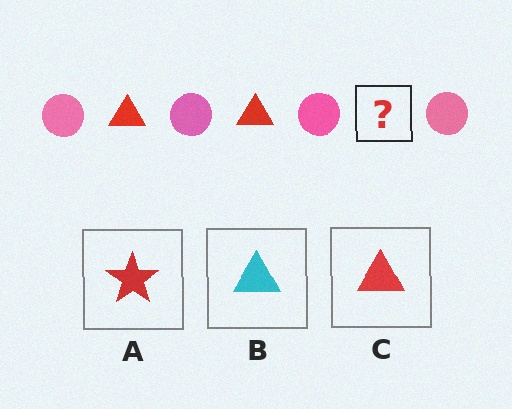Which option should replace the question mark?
Option C.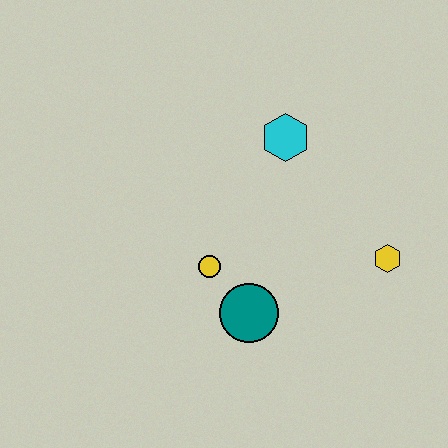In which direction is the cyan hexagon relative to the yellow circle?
The cyan hexagon is above the yellow circle.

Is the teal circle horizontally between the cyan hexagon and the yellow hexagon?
No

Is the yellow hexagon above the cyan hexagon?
No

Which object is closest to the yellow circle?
The teal circle is closest to the yellow circle.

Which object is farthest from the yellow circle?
The yellow hexagon is farthest from the yellow circle.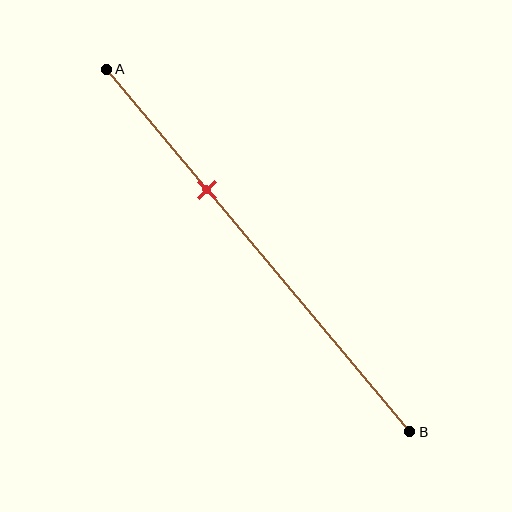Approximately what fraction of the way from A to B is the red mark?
The red mark is approximately 35% of the way from A to B.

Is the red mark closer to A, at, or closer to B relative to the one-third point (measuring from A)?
The red mark is approximately at the one-third point of segment AB.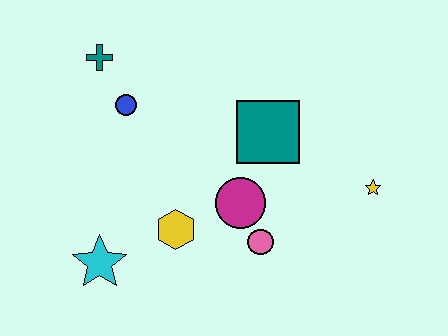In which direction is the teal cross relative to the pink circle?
The teal cross is above the pink circle.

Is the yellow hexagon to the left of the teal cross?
No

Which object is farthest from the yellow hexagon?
The yellow star is farthest from the yellow hexagon.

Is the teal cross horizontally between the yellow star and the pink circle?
No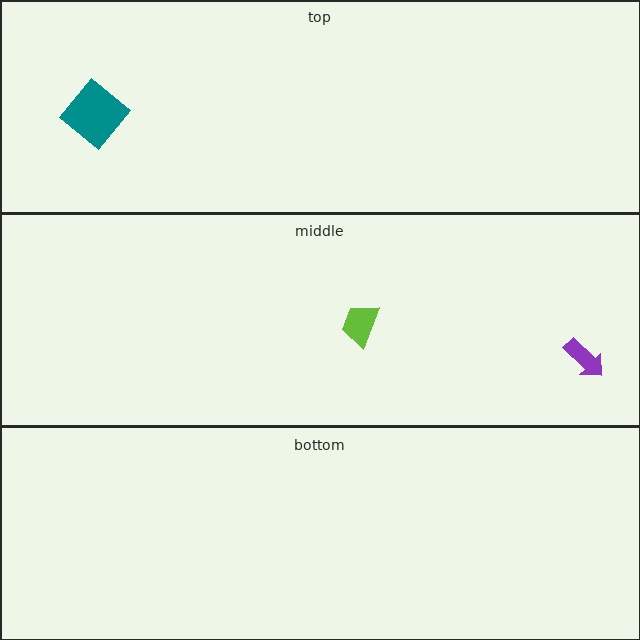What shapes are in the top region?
The teal diamond.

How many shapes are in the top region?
1.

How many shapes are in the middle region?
2.